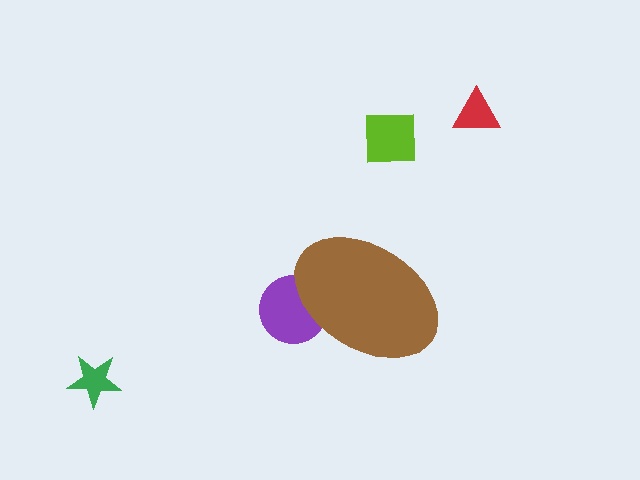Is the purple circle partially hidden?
Yes, the purple circle is partially hidden behind the brown ellipse.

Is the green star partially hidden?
No, the green star is fully visible.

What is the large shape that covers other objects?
A brown ellipse.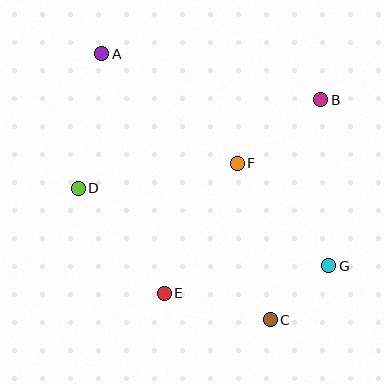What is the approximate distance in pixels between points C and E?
The distance between C and E is approximately 109 pixels.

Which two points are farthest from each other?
Points A and C are farthest from each other.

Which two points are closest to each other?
Points C and G are closest to each other.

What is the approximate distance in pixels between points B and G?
The distance between B and G is approximately 166 pixels.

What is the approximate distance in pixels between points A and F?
The distance between A and F is approximately 174 pixels.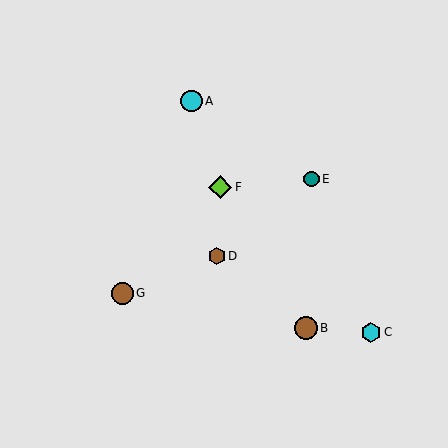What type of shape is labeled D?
Shape D is a brown hexagon.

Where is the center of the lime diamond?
The center of the lime diamond is at (220, 187).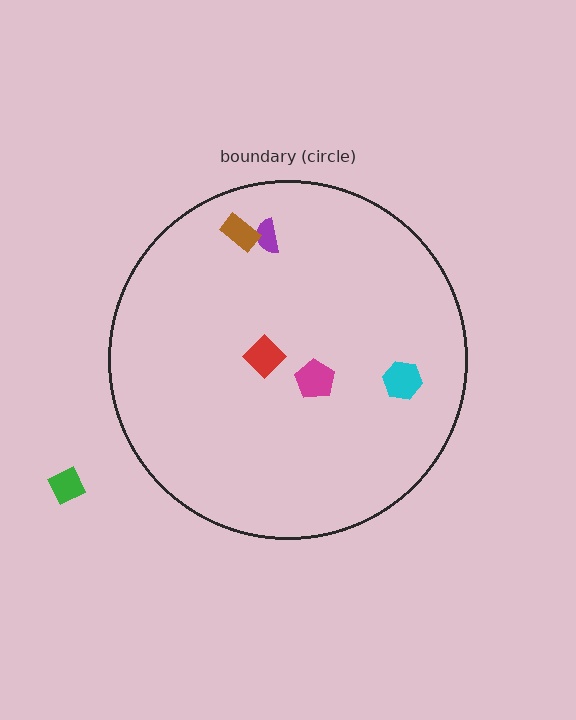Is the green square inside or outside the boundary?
Outside.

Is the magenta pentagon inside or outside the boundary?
Inside.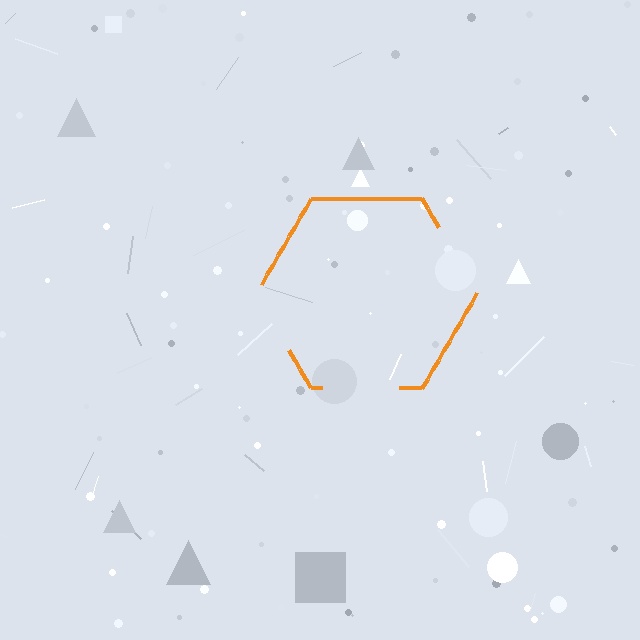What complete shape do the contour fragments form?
The contour fragments form a hexagon.